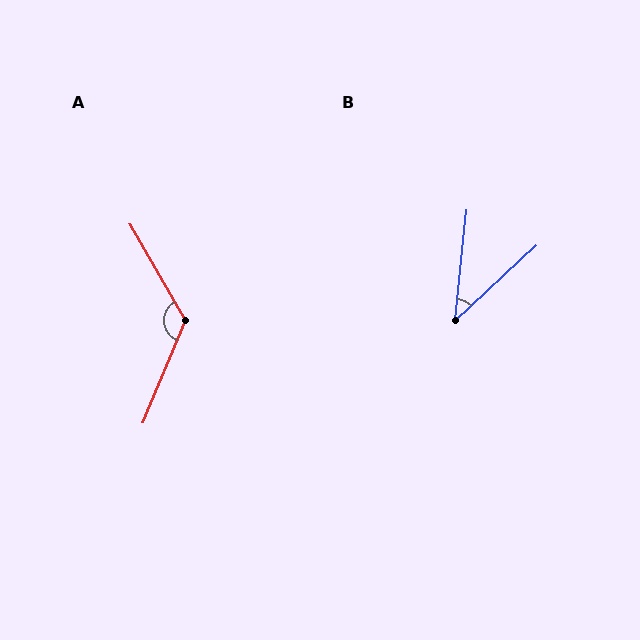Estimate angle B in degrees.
Approximately 41 degrees.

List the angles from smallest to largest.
B (41°), A (127°).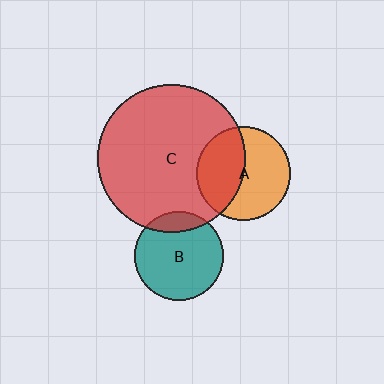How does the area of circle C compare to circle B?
Approximately 2.8 times.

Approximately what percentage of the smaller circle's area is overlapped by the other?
Approximately 15%.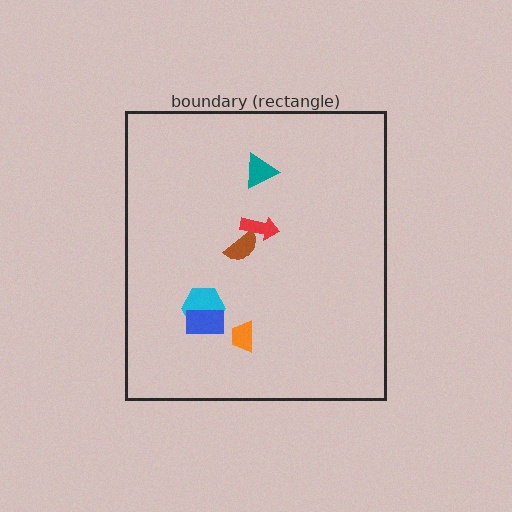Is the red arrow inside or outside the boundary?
Inside.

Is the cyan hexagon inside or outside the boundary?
Inside.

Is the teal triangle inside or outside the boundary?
Inside.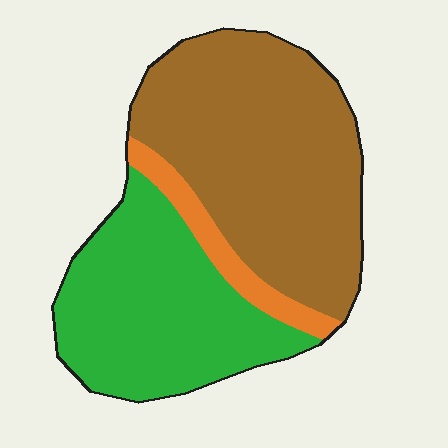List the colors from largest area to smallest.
From largest to smallest: brown, green, orange.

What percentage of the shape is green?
Green covers roughly 40% of the shape.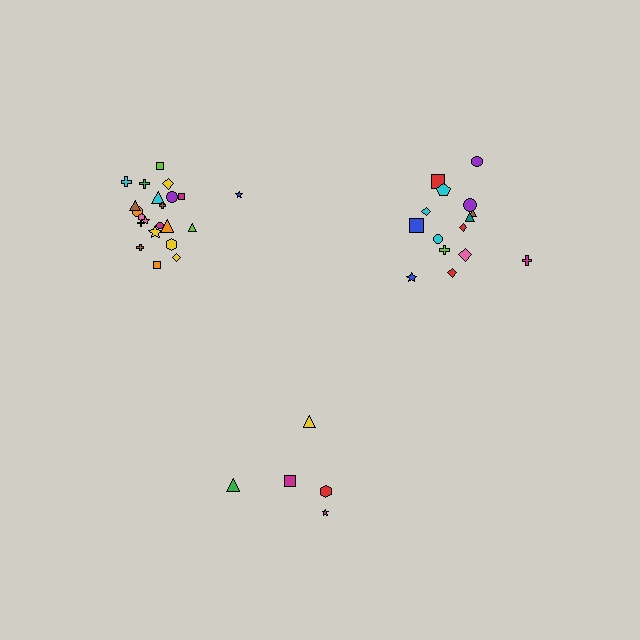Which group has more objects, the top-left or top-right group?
The top-left group.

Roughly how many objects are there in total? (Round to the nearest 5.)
Roughly 40 objects in total.